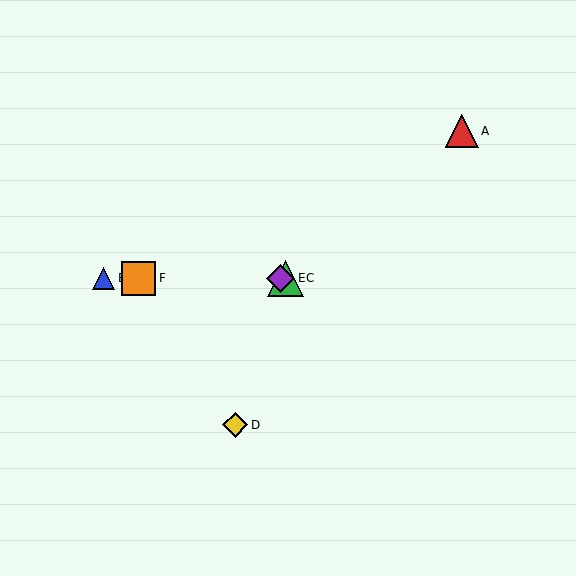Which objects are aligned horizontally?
Objects B, C, E, F are aligned horizontally.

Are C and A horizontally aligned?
No, C is at y≈278 and A is at y≈131.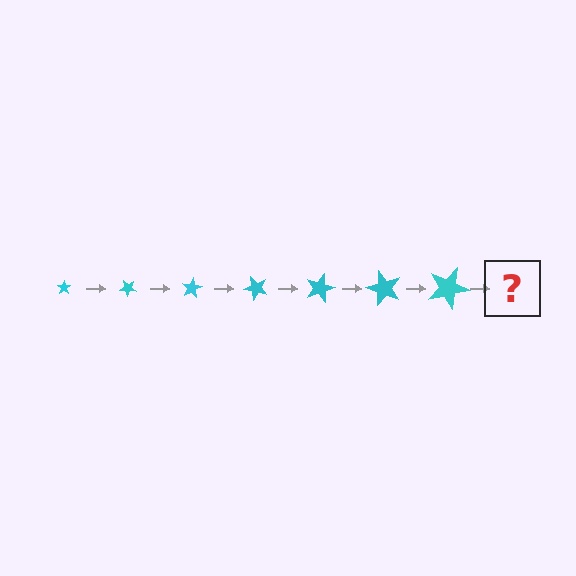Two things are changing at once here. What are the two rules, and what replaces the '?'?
The two rules are that the star grows larger each step and it rotates 40 degrees each step. The '?' should be a star, larger than the previous one and rotated 280 degrees from the start.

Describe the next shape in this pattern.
It should be a star, larger than the previous one and rotated 280 degrees from the start.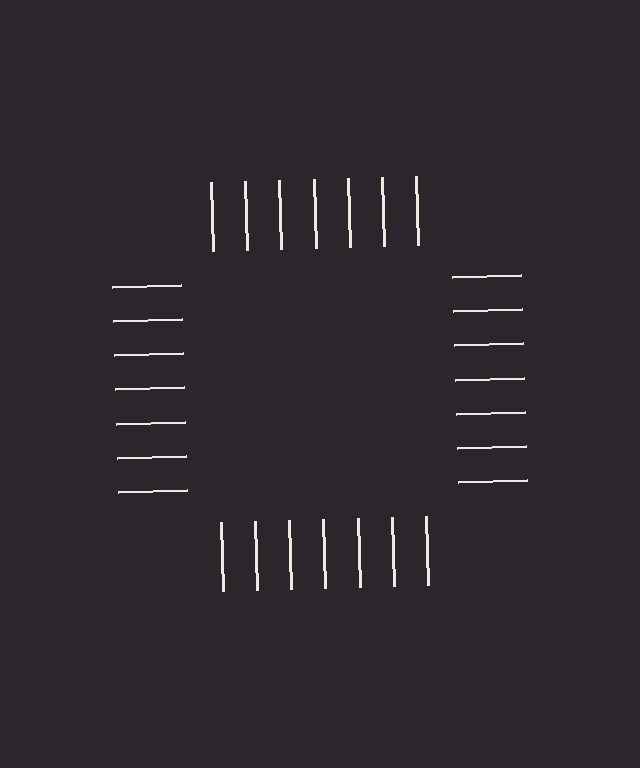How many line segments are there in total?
28 — 7 along each of the 4 edges.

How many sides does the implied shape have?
4 sides — the line-ends trace a square.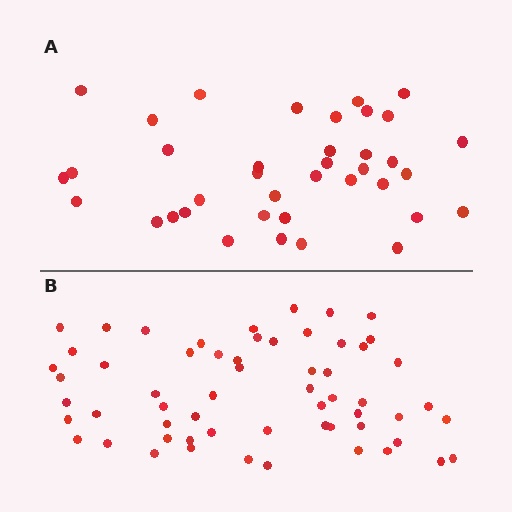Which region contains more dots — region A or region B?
Region B (the bottom region) has more dots.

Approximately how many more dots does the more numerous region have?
Region B has approximately 20 more dots than region A.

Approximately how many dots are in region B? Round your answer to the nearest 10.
About 60 dots. (The exact count is 59, which rounds to 60.)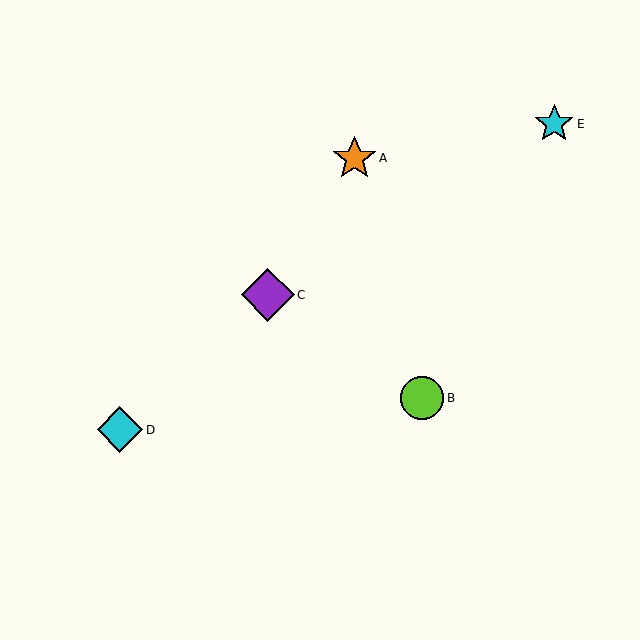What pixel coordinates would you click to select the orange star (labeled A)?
Click at (354, 159) to select the orange star A.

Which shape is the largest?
The purple diamond (labeled C) is the largest.